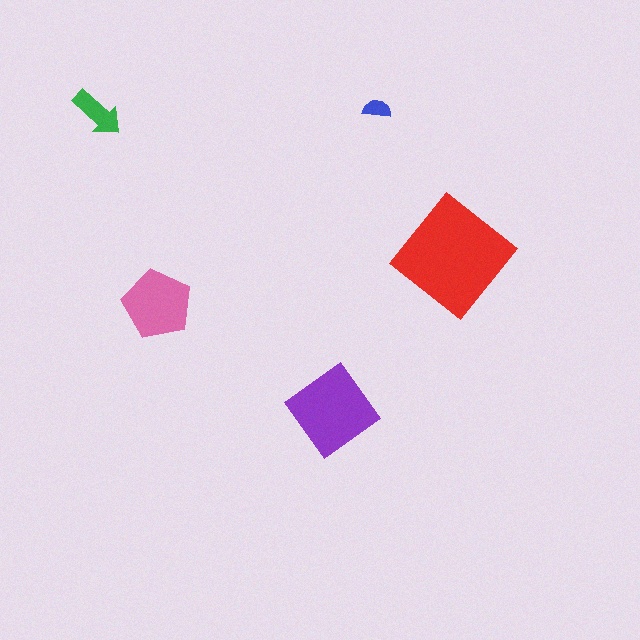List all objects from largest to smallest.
The red diamond, the purple diamond, the pink pentagon, the green arrow, the blue semicircle.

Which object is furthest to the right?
The red diamond is rightmost.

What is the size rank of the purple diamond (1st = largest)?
2nd.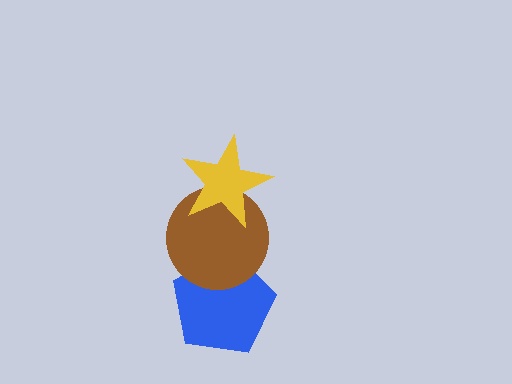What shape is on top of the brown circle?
The yellow star is on top of the brown circle.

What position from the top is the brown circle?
The brown circle is 2nd from the top.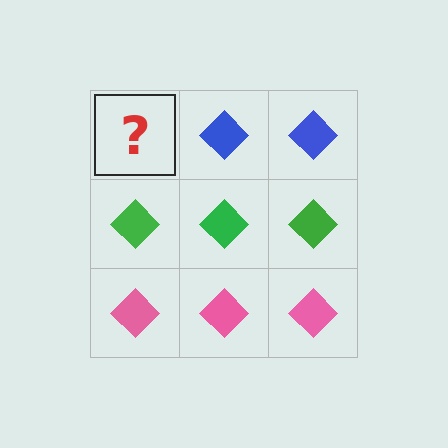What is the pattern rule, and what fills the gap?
The rule is that each row has a consistent color. The gap should be filled with a blue diamond.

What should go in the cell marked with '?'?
The missing cell should contain a blue diamond.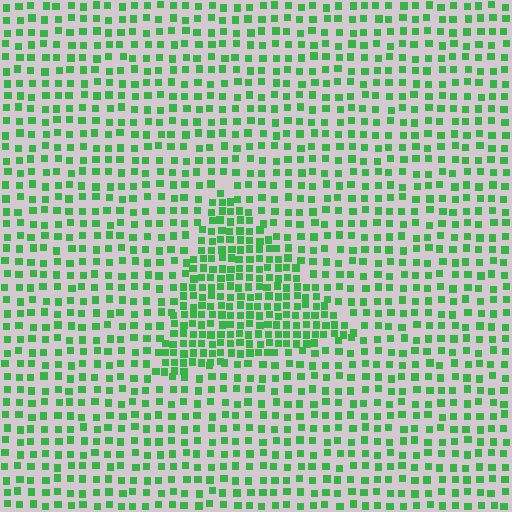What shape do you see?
I see a triangle.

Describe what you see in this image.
The image contains small green elements arranged at two different densities. A triangle-shaped region is visible where the elements are more densely packed than the surrounding area.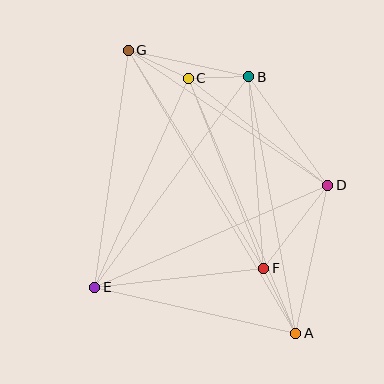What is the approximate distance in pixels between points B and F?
The distance between B and F is approximately 192 pixels.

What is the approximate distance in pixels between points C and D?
The distance between C and D is approximately 176 pixels.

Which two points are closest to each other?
Points B and C are closest to each other.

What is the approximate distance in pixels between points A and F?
The distance between A and F is approximately 73 pixels.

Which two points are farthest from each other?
Points A and G are farthest from each other.